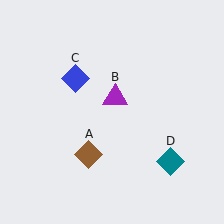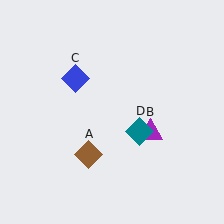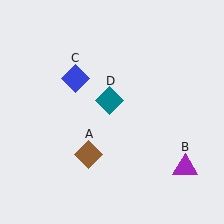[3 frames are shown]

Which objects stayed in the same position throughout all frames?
Brown diamond (object A) and blue diamond (object C) remained stationary.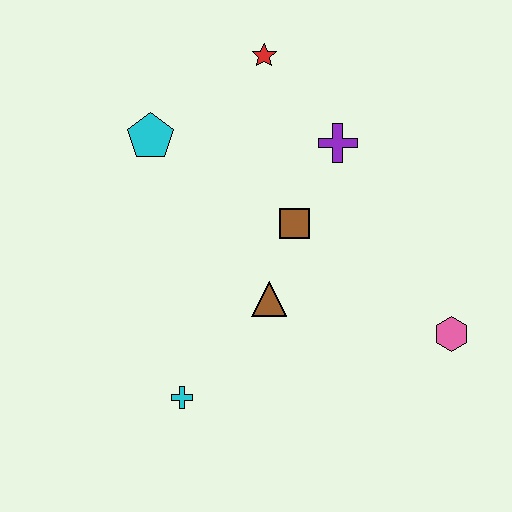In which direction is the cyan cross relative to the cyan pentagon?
The cyan cross is below the cyan pentagon.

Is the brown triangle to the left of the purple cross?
Yes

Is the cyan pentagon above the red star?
No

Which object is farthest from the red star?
The cyan cross is farthest from the red star.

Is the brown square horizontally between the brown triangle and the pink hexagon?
Yes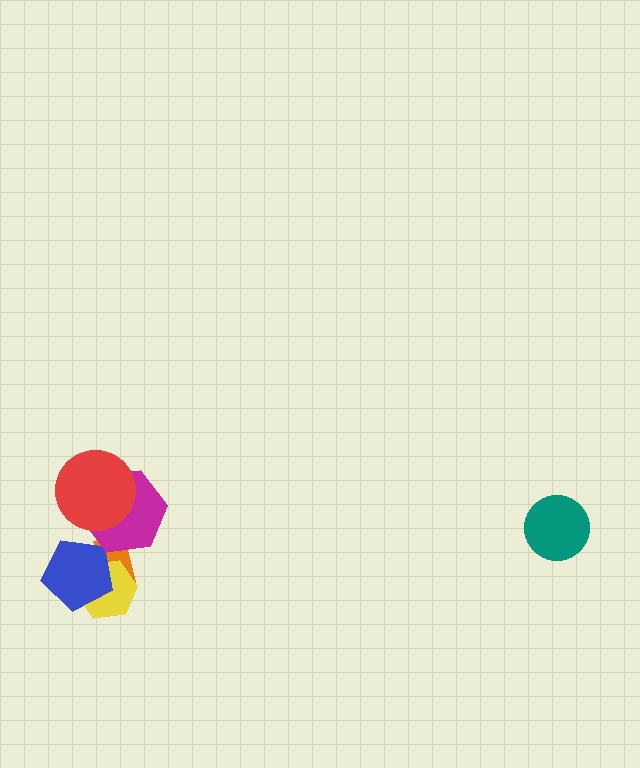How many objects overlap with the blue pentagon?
2 objects overlap with the blue pentagon.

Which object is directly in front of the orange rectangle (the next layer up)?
The yellow hexagon is directly in front of the orange rectangle.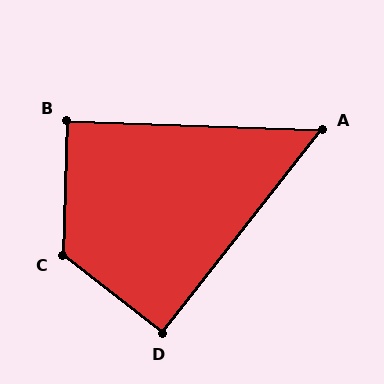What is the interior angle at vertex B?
Approximately 90 degrees (approximately right).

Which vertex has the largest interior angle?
C, at approximately 126 degrees.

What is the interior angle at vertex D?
Approximately 90 degrees (approximately right).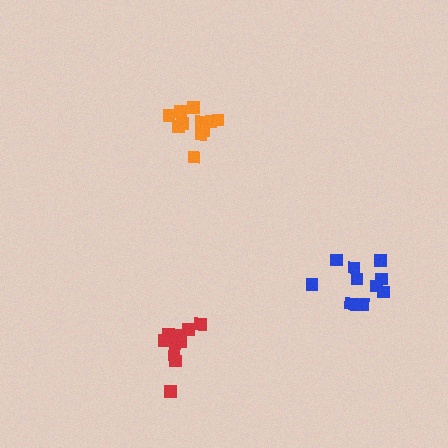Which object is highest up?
The orange cluster is topmost.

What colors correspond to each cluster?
The clusters are colored: orange, blue, red.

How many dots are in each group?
Group 1: 12 dots, Group 2: 11 dots, Group 3: 10 dots (33 total).